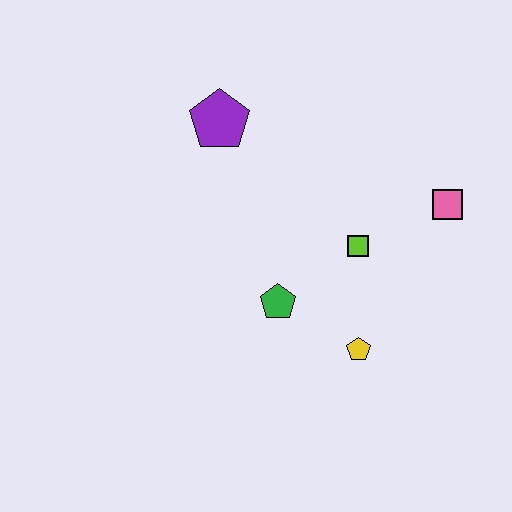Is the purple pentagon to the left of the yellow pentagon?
Yes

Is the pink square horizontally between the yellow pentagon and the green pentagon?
No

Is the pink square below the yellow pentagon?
No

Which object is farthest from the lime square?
The purple pentagon is farthest from the lime square.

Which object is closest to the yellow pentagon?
The green pentagon is closest to the yellow pentagon.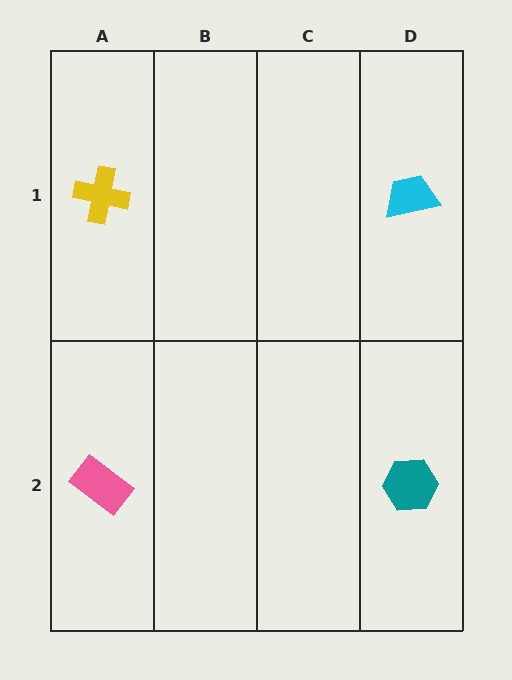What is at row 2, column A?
A pink rectangle.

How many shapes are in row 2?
2 shapes.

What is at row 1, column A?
A yellow cross.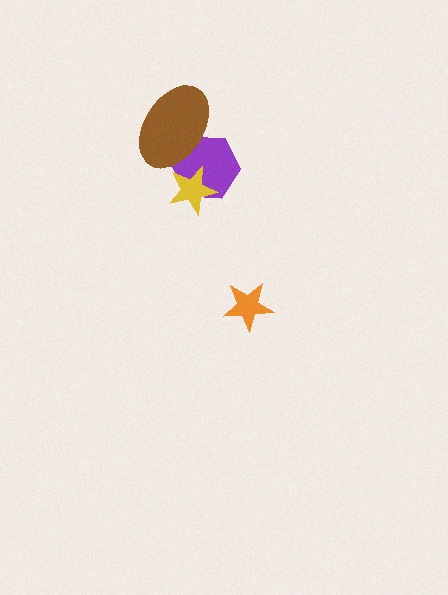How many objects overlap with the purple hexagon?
2 objects overlap with the purple hexagon.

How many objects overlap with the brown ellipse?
1 object overlaps with the brown ellipse.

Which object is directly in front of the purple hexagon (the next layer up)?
The yellow star is directly in front of the purple hexagon.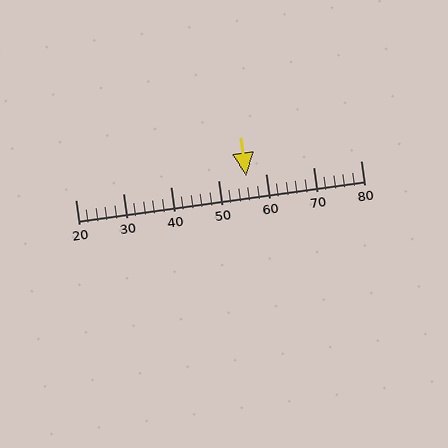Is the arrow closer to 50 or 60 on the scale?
The arrow is closer to 60.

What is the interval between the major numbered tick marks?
The major tick marks are spaced 10 units apart.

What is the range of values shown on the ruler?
The ruler shows values from 20 to 80.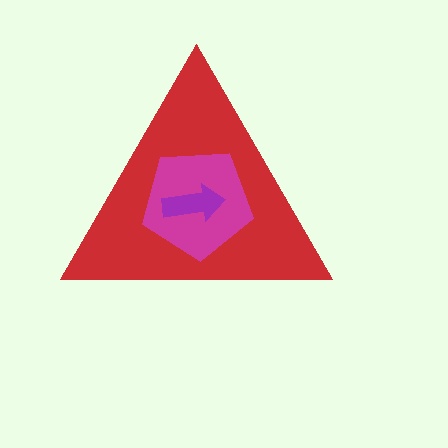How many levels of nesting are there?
3.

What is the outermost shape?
The red triangle.